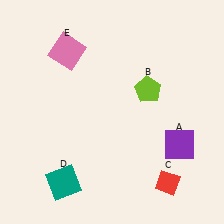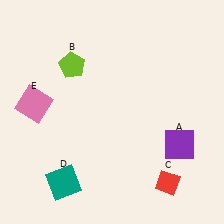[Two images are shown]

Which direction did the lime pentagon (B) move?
The lime pentagon (B) moved left.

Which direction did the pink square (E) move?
The pink square (E) moved down.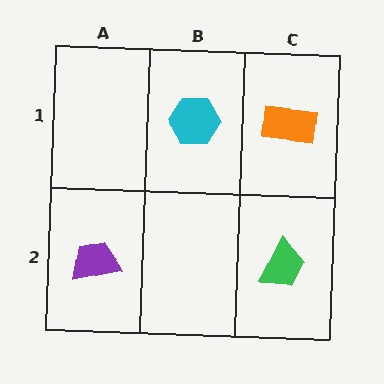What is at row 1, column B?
A cyan hexagon.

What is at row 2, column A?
A purple trapezoid.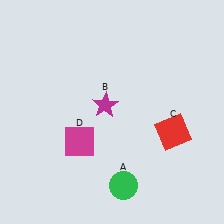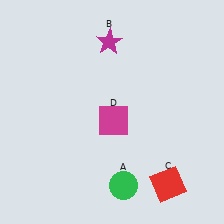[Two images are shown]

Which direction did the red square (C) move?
The red square (C) moved down.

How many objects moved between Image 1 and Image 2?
3 objects moved between the two images.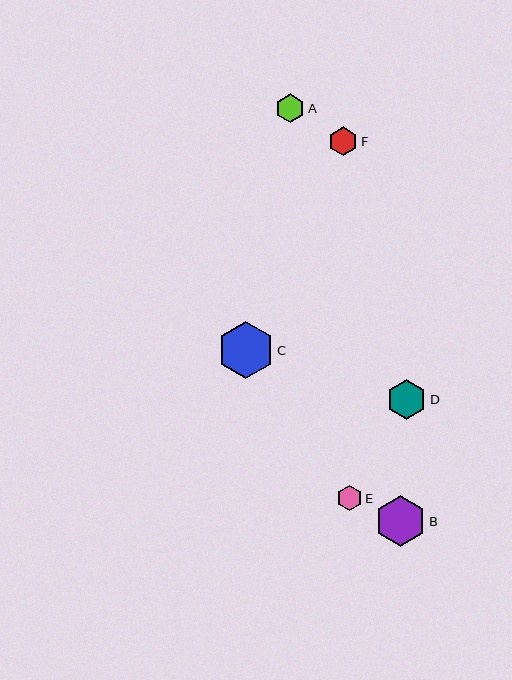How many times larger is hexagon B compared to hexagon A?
Hexagon B is approximately 1.8 times the size of hexagon A.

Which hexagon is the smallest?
Hexagon E is the smallest with a size of approximately 25 pixels.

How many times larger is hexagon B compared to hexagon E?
Hexagon B is approximately 2.0 times the size of hexagon E.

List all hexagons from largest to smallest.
From largest to smallest: C, B, D, F, A, E.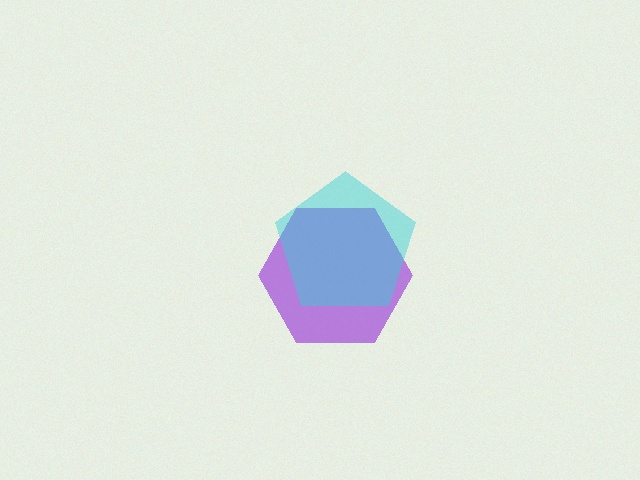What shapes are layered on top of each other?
The layered shapes are: a purple hexagon, a cyan pentagon.